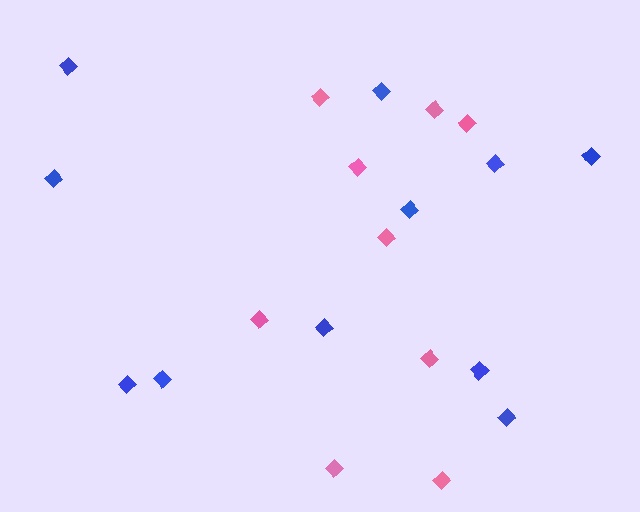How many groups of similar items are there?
There are 2 groups: one group of pink diamonds (9) and one group of blue diamonds (11).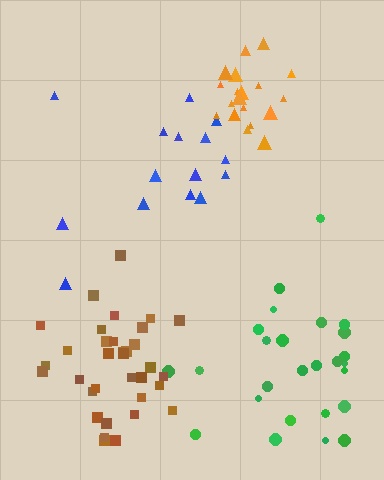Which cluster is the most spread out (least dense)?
Blue.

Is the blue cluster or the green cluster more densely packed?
Green.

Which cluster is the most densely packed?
Orange.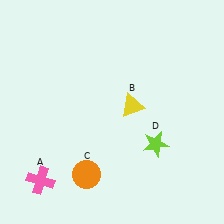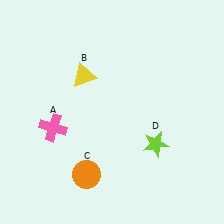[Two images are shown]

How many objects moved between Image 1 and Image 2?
2 objects moved between the two images.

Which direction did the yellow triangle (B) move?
The yellow triangle (B) moved left.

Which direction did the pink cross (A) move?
The pink cross (A) moved up.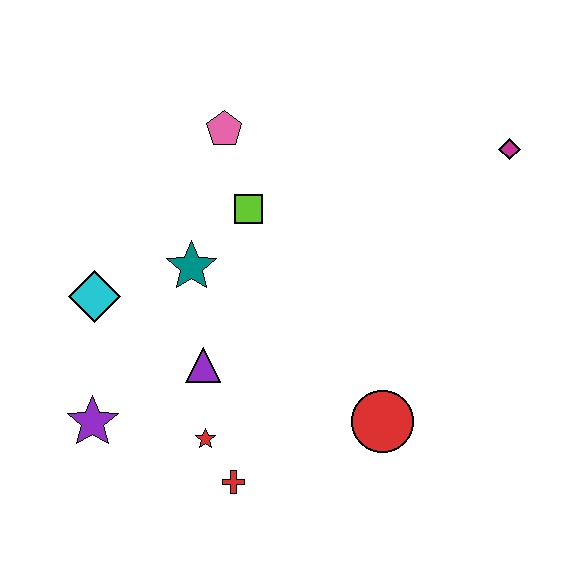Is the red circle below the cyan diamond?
Yes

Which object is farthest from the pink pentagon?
The red cross is farthest from the pink pentagon.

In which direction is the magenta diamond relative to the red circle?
The magenta diamond is above the red circle.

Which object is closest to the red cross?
The red star is closest to the red cross.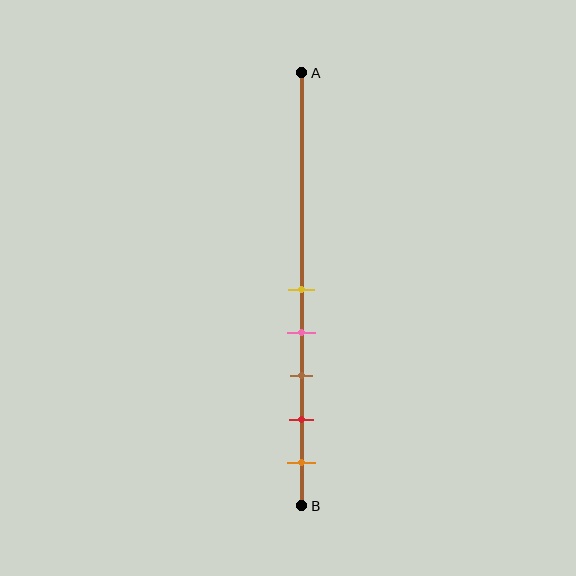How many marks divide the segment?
There are 5 marks dividing the segment.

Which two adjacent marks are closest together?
The yellow and pink marks are the closest adjacent pair.